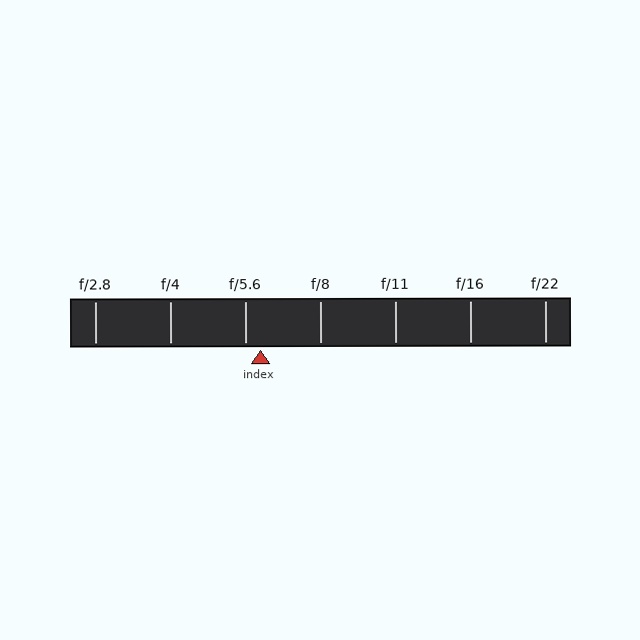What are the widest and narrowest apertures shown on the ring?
The widest aperture shown is f/2.8 and the narrowest is f/22.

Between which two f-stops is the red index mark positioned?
The index mark is between f/5.6 and f/8.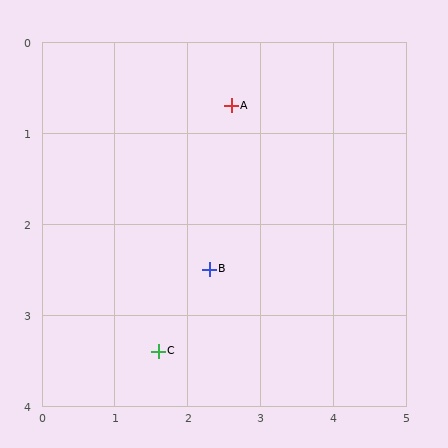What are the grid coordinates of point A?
Point A is at approximately (2.6, 0.7).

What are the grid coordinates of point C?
Point C is at approximately (1.6, 3.4).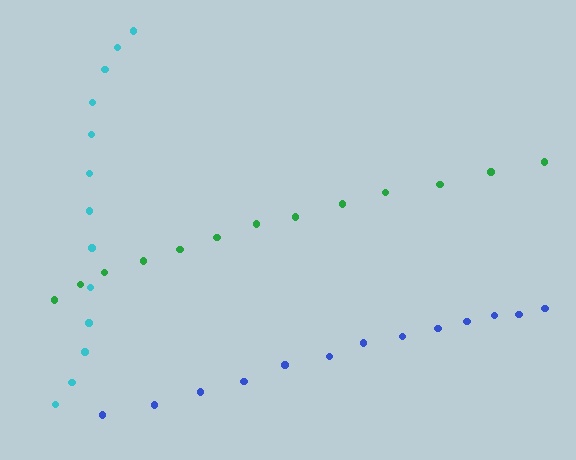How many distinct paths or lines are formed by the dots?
There are 3 distinct paths.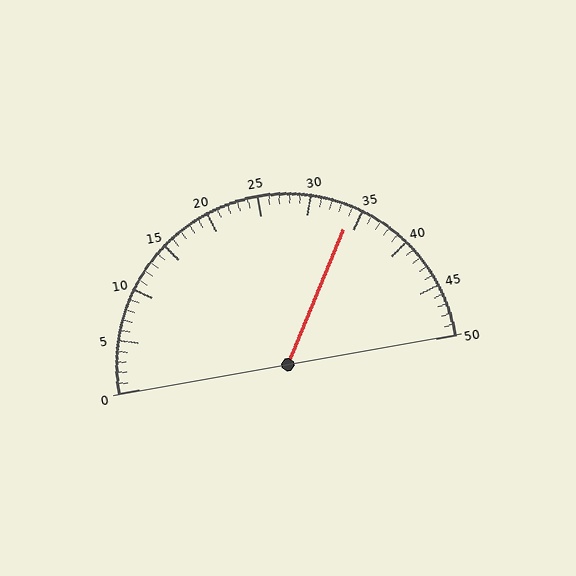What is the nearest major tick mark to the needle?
The nearest major tick mark is 35.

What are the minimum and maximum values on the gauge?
The gauge ranges from 0 to 50.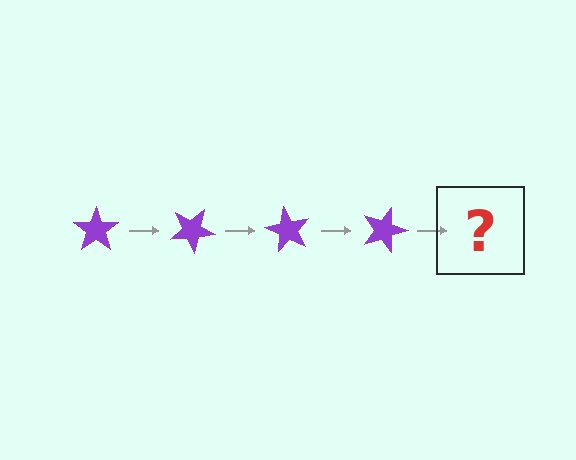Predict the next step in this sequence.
The next step is a purple star rotated 120 degrees.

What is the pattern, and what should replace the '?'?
The pattern is that the star rotates 30 degrees each step. The '?' should be a purple star rotated 120 degrees.